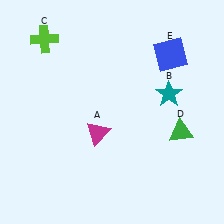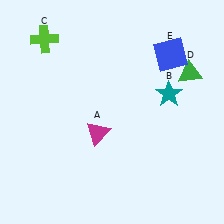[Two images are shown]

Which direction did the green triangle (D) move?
The green triangle (D) moved up.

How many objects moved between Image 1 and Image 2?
1 object moved between the two images.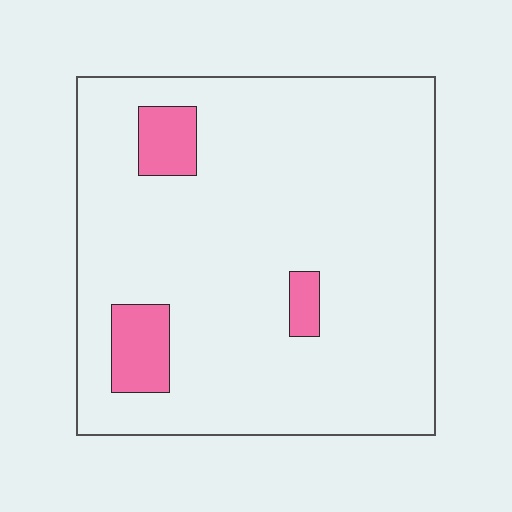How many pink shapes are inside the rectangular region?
3.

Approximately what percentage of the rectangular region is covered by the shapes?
Approximately 10%.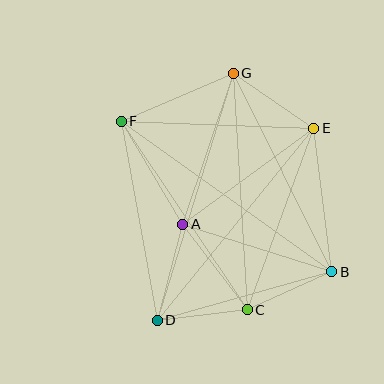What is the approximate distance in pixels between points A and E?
The distance between A and E is approximately 162 pixels.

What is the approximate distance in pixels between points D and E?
The distance between D and E is approximately 248 pixels.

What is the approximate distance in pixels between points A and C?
The distance between A and C is approximately 107 pixels.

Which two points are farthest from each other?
Points B and F are farthest from each other.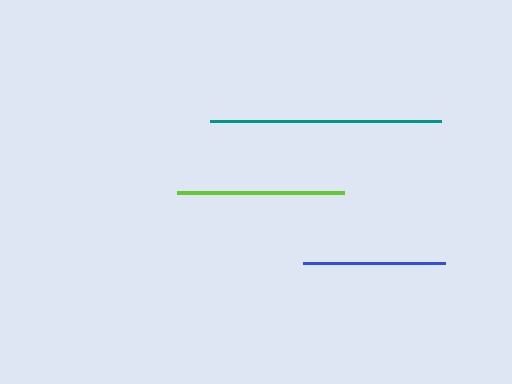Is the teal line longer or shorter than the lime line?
The teal line is longer than the lime line.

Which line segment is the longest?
The teal line is the longest at approximately 231 pixels.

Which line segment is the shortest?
The blue line is the shortest at approximately 142 pixels.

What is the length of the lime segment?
The lime segment is approximately 167 pixels long.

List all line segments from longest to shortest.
From longest to shortest: teal, lime, blue.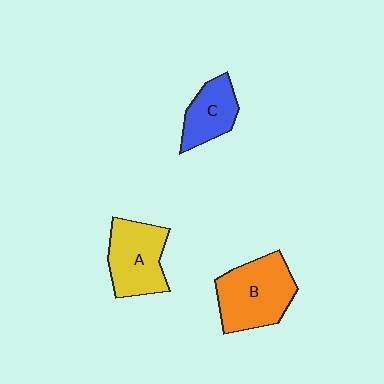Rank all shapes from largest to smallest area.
From largest to smallest: B (orange), A (yellow), C (blue).